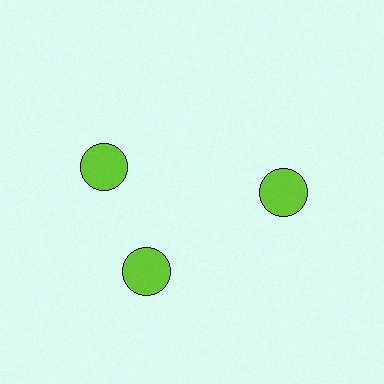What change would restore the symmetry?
The symmetry would be restored by rotating it back into even spacing with its neighbors so that all 3 circles sit at equal angles and equal distance from the center.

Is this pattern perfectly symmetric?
No. The 3 lime circles are arranged in a ring, but one element near the 11 o'clock position is rotated out of alignment along the ring, breaking the 3-fold rotational symmetry.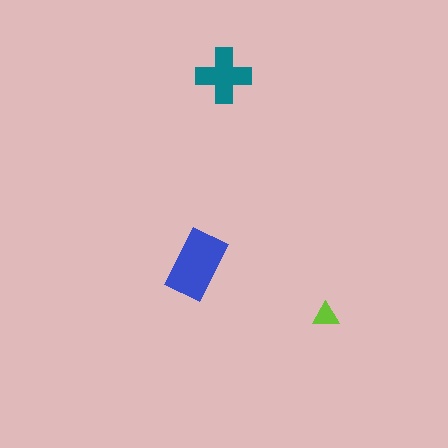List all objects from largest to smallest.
The blue rectangle, the teal cross, the lime triangle.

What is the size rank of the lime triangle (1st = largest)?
3rd.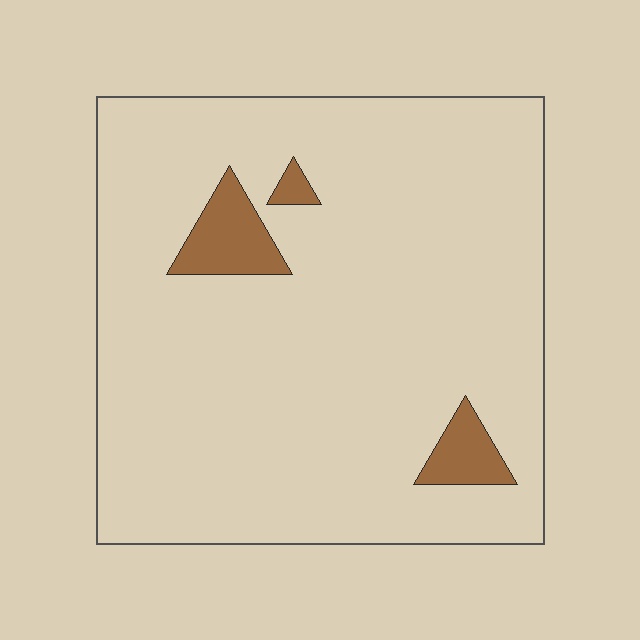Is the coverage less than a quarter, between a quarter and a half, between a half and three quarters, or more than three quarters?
Less than a quarter.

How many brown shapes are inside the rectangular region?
3.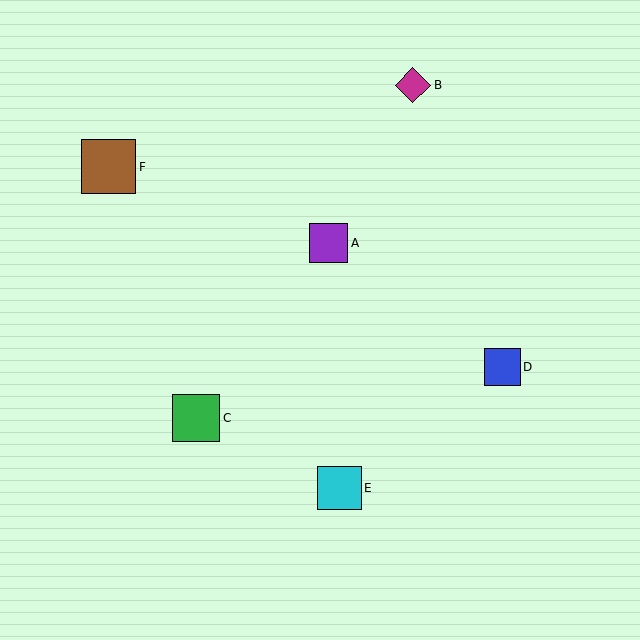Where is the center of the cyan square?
The center of the cyan square is at (340, 488).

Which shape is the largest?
The brown square (labeled F) is the largest.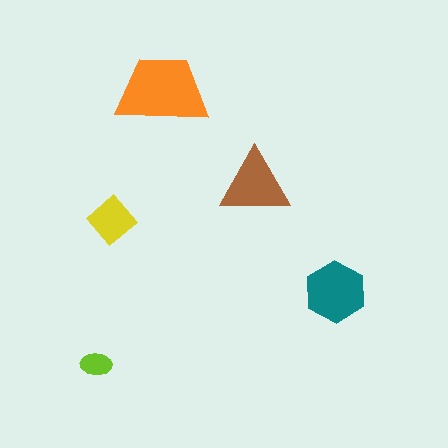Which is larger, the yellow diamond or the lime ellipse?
The yellow diamond.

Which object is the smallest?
The lime ellipse.